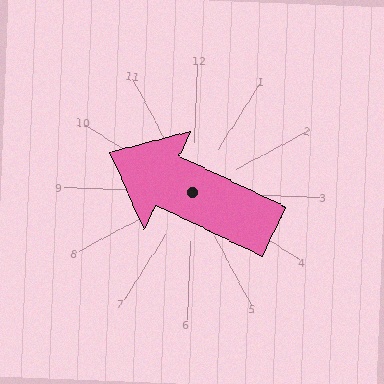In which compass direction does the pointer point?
Northwest.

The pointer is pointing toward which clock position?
Roughly 10 o'clock.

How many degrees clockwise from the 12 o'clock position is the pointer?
Approximately 294 degrees.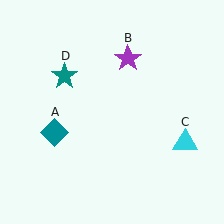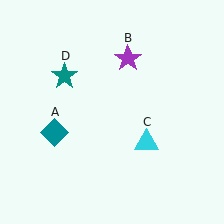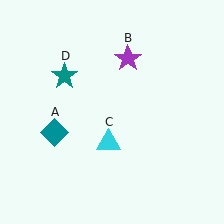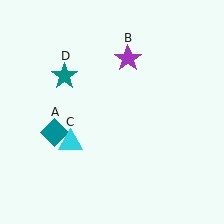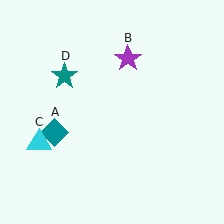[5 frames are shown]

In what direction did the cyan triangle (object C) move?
The cyan triangle (object C) moved left.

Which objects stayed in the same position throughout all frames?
Teal diamond (object A) and purple star (object B) and teal star (object D) remained stationary.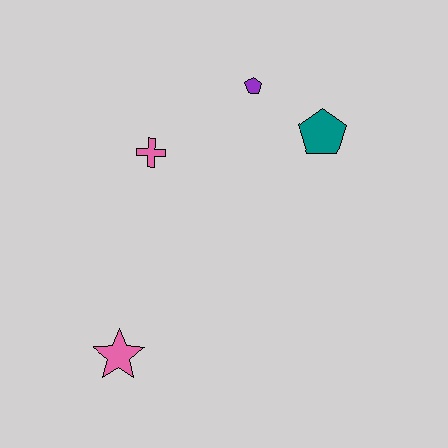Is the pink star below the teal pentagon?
Yes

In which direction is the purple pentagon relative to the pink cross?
The purple pentagon is to the right of the pink cross.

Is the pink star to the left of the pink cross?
Yes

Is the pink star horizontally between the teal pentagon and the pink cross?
No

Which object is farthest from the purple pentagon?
The pink star is farthest from the purple pentagon.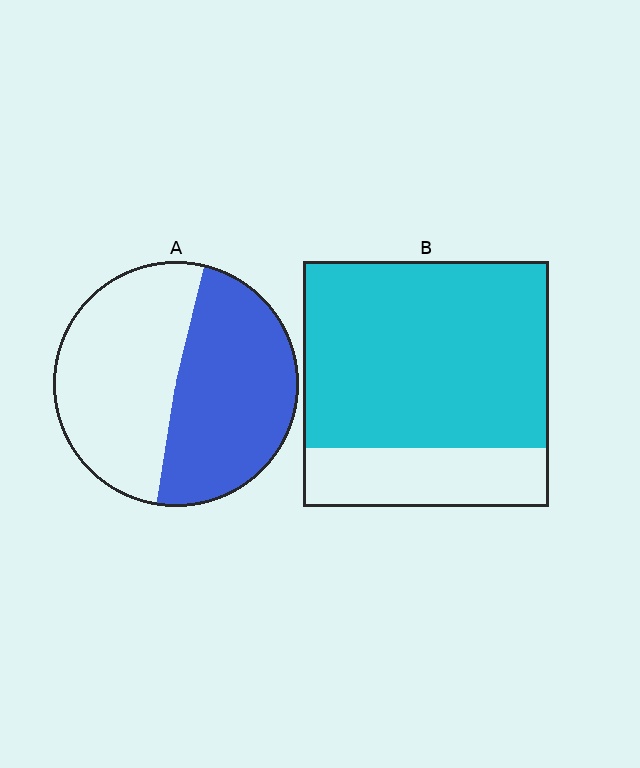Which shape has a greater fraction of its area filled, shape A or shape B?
Shape B.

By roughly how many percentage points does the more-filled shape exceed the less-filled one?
By roughly 25 percentage points (B over A).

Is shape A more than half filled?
Roughly half.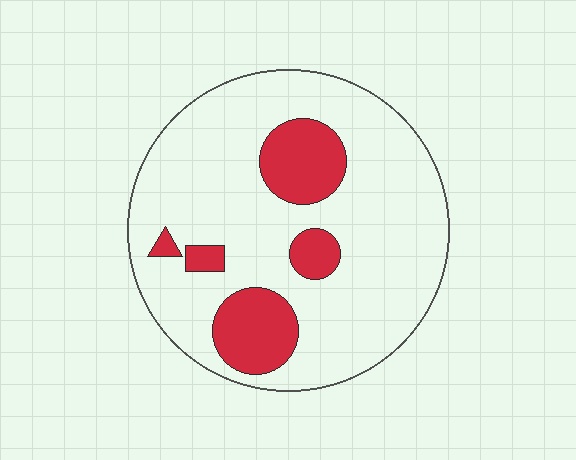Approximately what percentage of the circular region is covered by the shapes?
Approximately 20%.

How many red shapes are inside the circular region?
5.